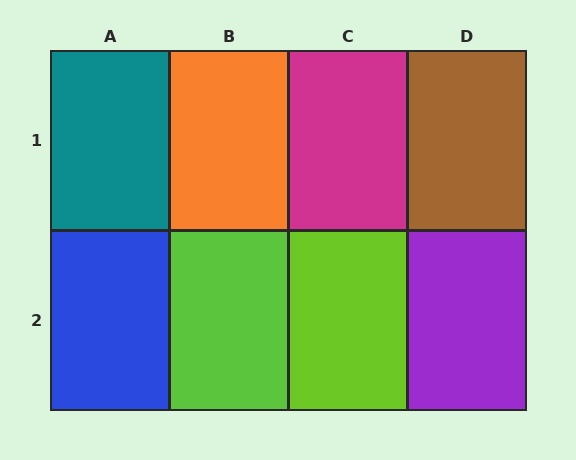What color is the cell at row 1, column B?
Orange.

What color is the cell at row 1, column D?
Brown.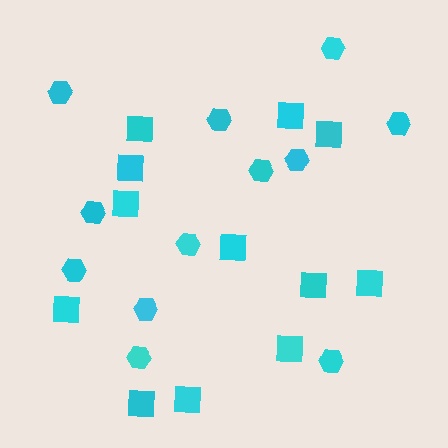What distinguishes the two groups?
There are 2 groups: one group of squares (12) and one group of hexagons (12).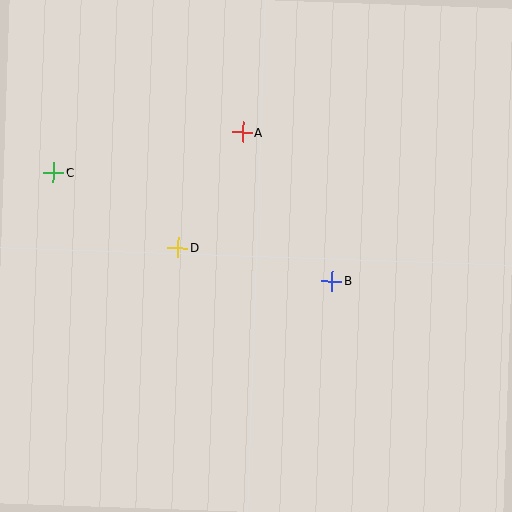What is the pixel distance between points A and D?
The distance between A and D is 132 pixels.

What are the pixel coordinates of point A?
Point A is at (242, 132).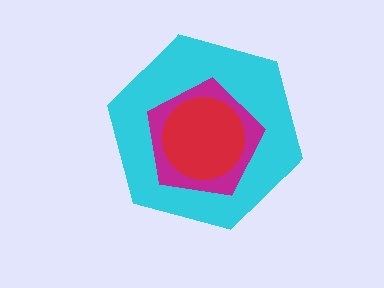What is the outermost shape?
The cyan hexagon.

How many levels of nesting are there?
3.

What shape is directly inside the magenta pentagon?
The red circle.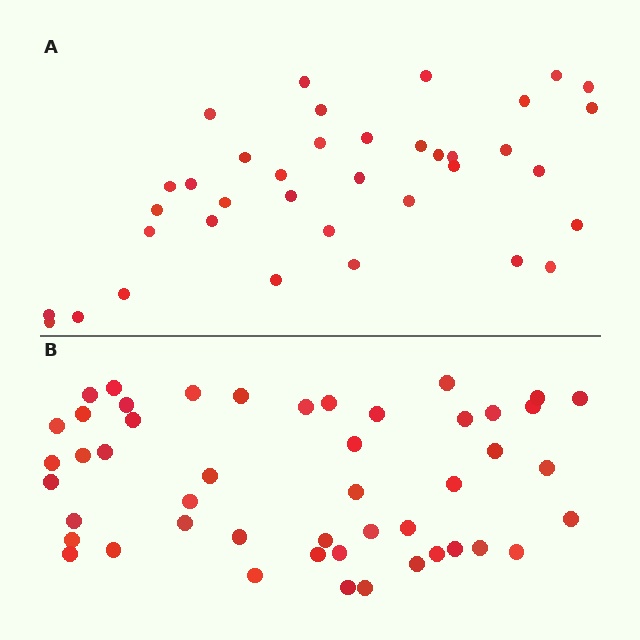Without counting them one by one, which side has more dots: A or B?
Region B (the bottom region) has more dots.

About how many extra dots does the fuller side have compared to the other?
Region B has roughly 12 or so more dots than region A.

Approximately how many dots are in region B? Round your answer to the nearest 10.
About 50 dots. (The exact count is 48, which rounds to 50.)